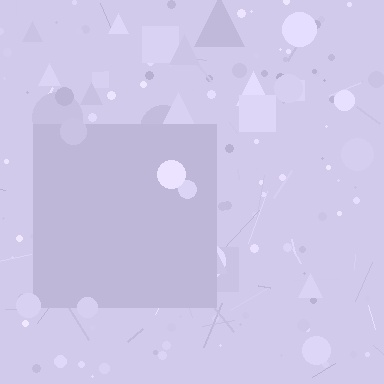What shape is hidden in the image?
A square is hidden in the image.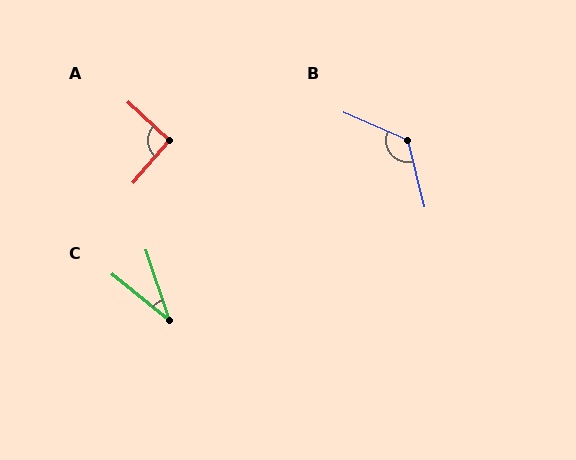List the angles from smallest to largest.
C (33°), A (92°), B (127°).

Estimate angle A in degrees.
Approximately 92 degrees.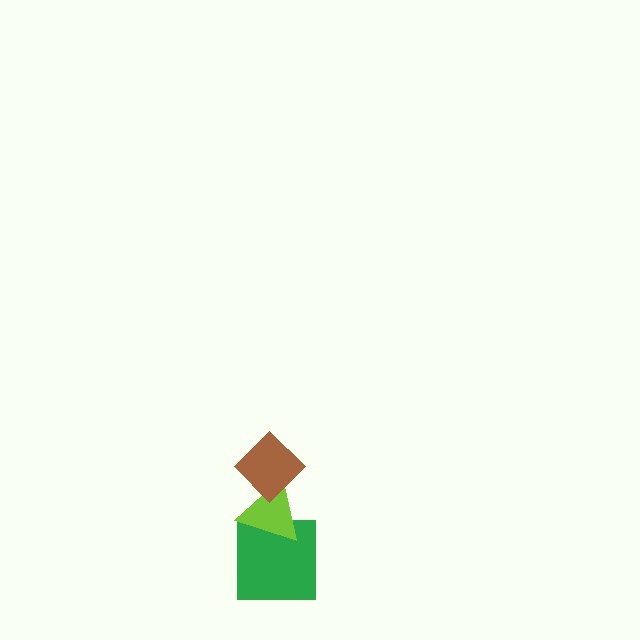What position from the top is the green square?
The green square is 3rd from the top.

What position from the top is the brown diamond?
The brown diamond is 1st from the top.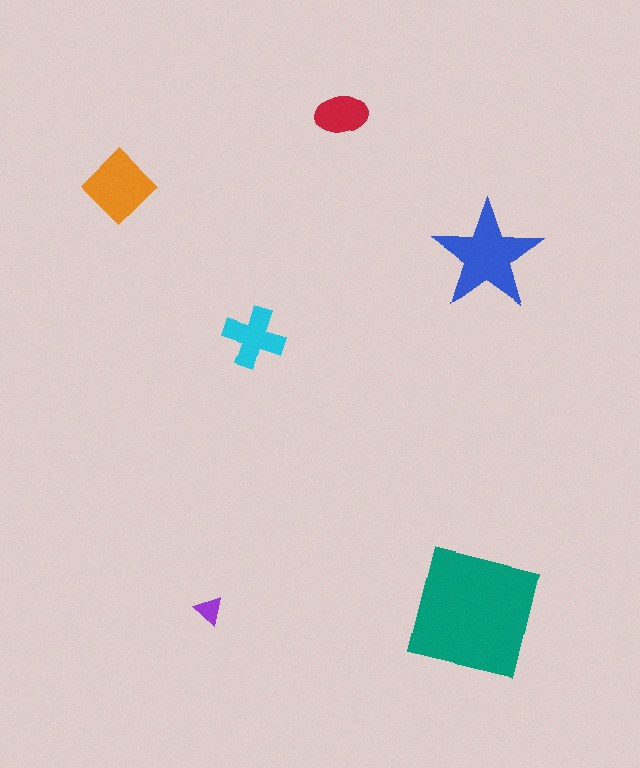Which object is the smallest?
The purple triangle.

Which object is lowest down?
The purple triangle is bottommost.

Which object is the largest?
The teal square.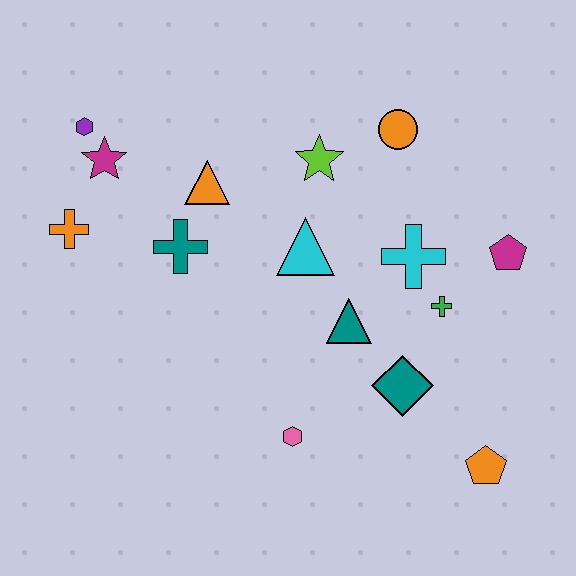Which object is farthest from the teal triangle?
The purple hexagon is farthest from the teal triangle.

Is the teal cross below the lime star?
Yes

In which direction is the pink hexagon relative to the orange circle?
The pink hexagon is below the orange circle.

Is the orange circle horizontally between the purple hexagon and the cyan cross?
Yes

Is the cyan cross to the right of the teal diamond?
Yes